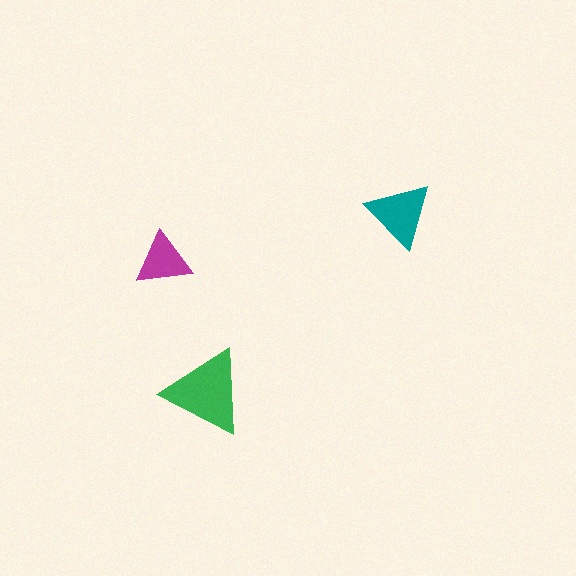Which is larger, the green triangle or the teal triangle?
The green one.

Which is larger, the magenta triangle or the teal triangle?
The teal one.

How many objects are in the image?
There are 3 objects in the image.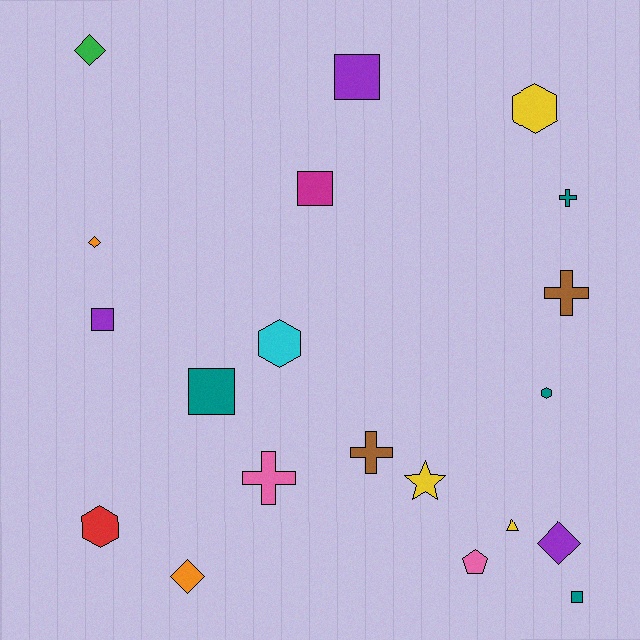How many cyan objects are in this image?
There is 1 cyan object.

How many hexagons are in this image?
There are 4 hexagons.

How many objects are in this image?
There are 20 objects.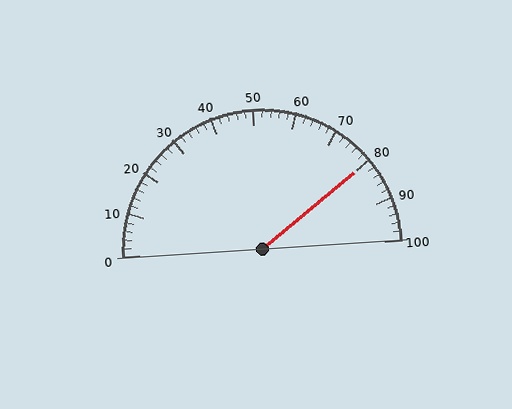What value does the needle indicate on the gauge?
The needle indicates approximately 80.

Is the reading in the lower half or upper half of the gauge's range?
The reading is in the upper half of the range (0 to 100).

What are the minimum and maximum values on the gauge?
The gauge ranges from 0 to 100.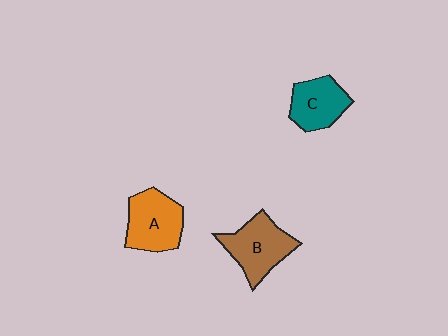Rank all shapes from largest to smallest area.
From largest to smallest: B (brown), A (orange), C (teal).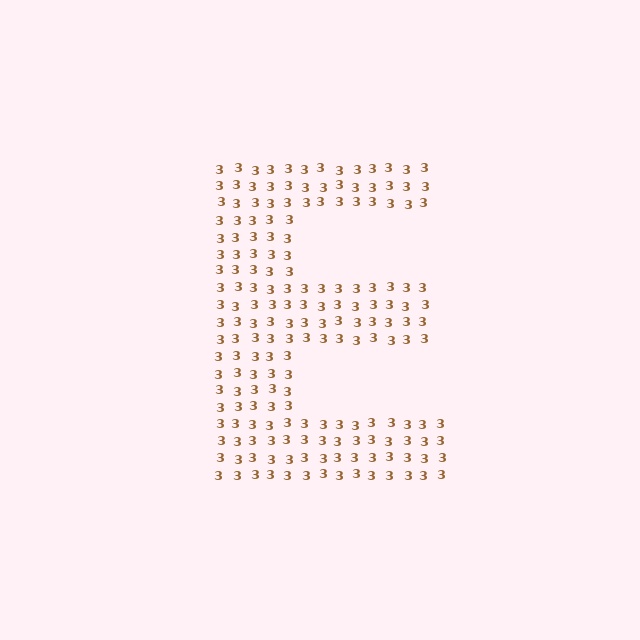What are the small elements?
The small elements are digit 3's.